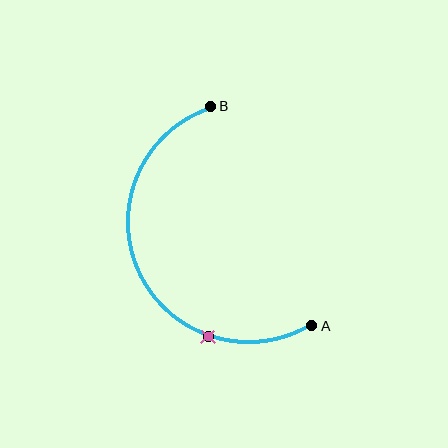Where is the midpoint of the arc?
The arc midpoint is the point on the curve farthest from the straight line joining A and B. It sits to the left of that line.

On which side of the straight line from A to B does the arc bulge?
The arc bulges to the left of the straight line connecting A and B.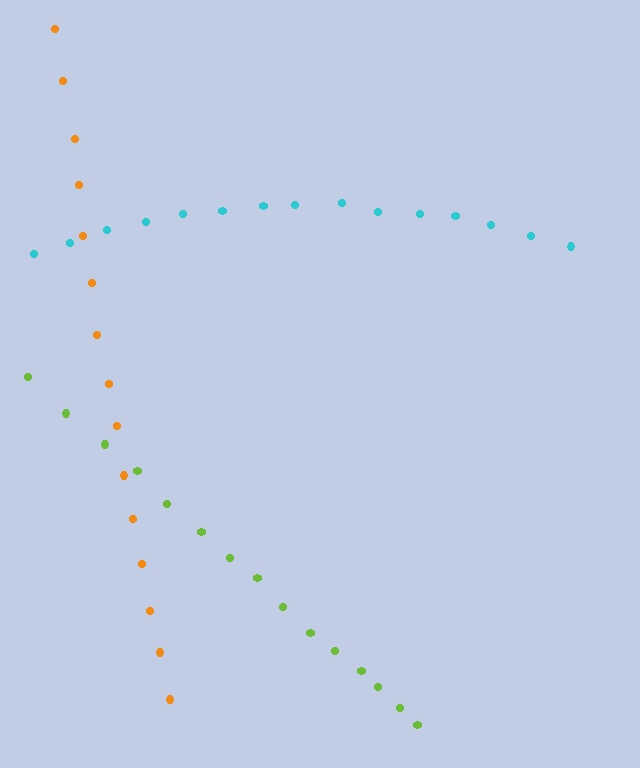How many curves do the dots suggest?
There are 3 distinct paths.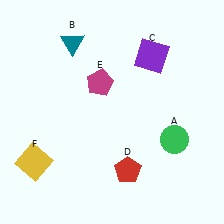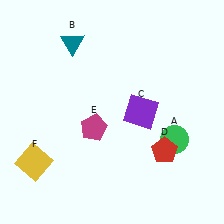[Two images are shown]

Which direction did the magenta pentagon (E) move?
The magenta pentagon (E) moved down.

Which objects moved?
The objects that moved are: the purple square (C), the red pentagon (D), the magenta pentagon (E).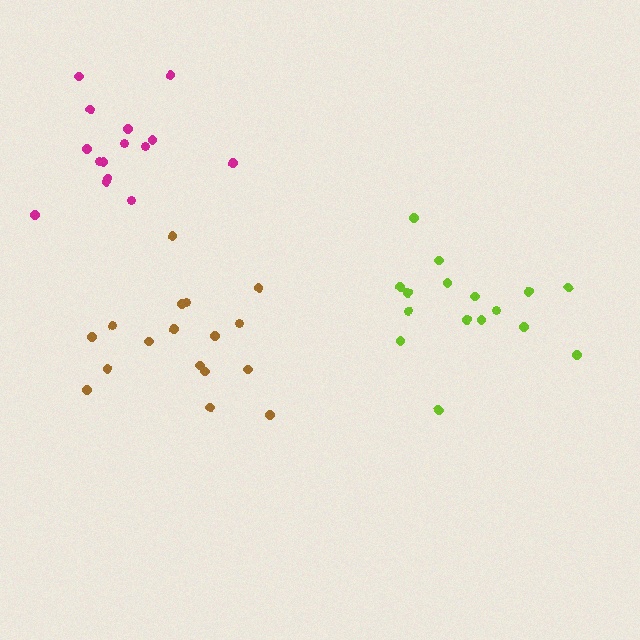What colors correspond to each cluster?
The clusters are colored: brown, lime, magenta.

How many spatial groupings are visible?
There are 3 spatial groupings.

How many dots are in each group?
Group 1: 17 dots, Group 2: 16 dots, Group 3: 15 dots (48 total).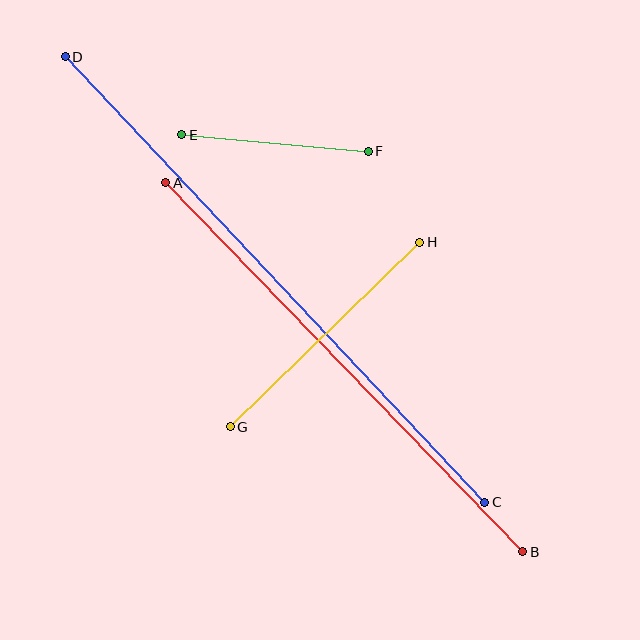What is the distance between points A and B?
The distance is approximately 513 pixels.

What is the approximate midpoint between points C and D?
The midpoint is at approximately (275, 280) pixels.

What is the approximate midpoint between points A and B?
The midpoint is at approximately (344, 367) pixels.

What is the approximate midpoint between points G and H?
The midpoint is at approximately (325, 335) pixels.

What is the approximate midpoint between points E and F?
The midpoint is at approximately (275, 143) pixels.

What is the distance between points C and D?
The distance is approximately 611 pixels.